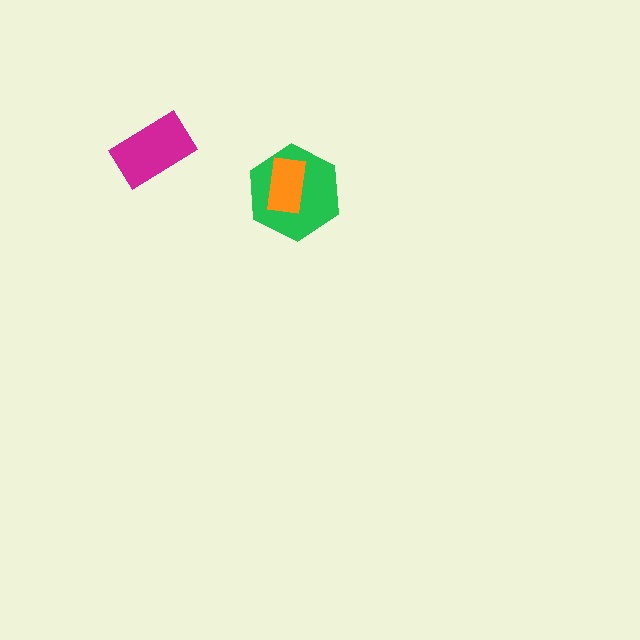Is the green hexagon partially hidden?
Yes, it is partially covered by another shape.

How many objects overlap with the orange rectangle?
1 object overlaps with the orange rectangle.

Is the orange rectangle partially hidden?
No, no other shape covers it.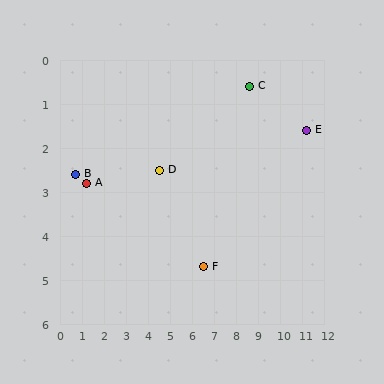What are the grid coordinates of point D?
Point D is at approximately (4.5, 2.5).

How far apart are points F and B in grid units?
Points F and B are about 6.2 grid units apart.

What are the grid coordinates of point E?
Point E is at approximately (11.2, 1.6).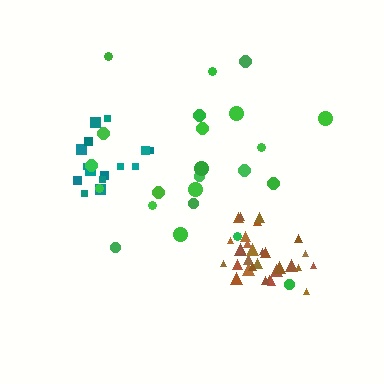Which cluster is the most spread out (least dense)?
Green.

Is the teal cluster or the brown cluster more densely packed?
Brown.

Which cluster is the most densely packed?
Brown.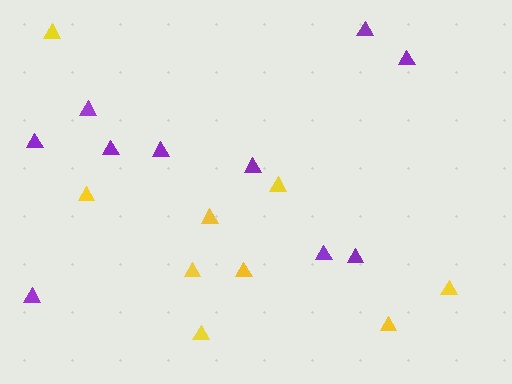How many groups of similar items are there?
There are 2 groups: one group of yellow triangles (9) and one group of purple triangles (10).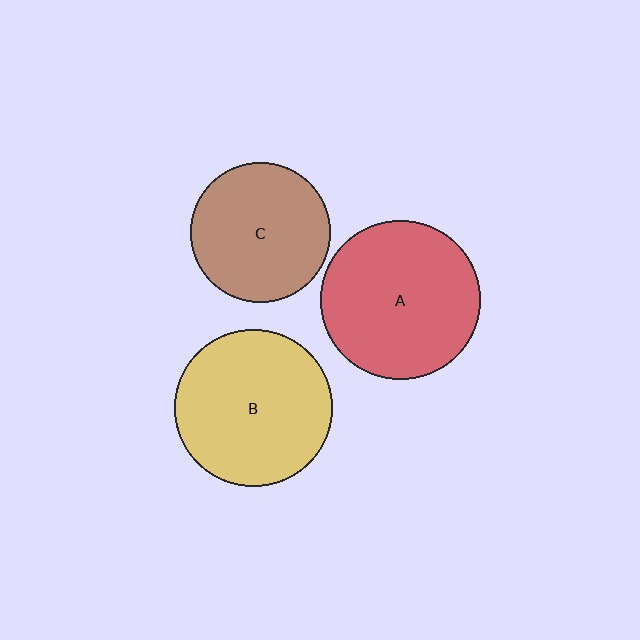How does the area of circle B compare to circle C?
Approximately 1.3 times.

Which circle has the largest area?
Circle A (red).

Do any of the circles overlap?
No, none of the circles overlap.